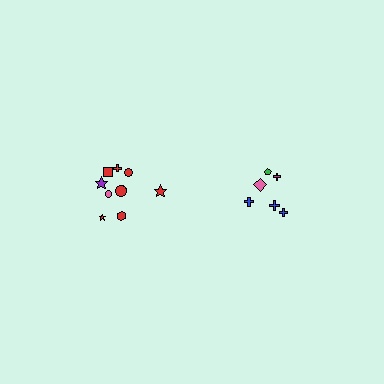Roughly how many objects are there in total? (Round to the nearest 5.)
Roughly 15 objects in total.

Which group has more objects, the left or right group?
The left group.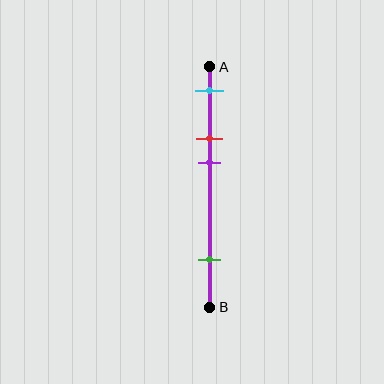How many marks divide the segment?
There are 4 marks dividing the segment.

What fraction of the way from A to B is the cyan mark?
The cyan mark is approximately 10% (0.1) of the way from A to B.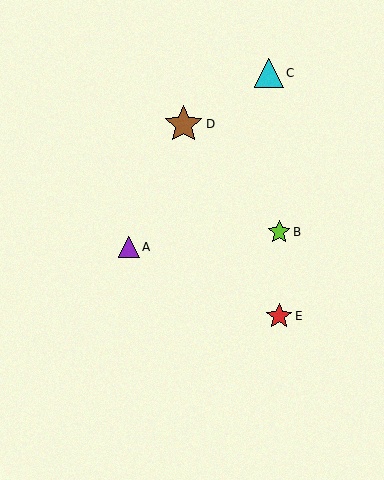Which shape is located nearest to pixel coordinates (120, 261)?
The purple triangle (labeled A) at (129, 247) is nearest to that location.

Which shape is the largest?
The brown star (labeled D) is the largest.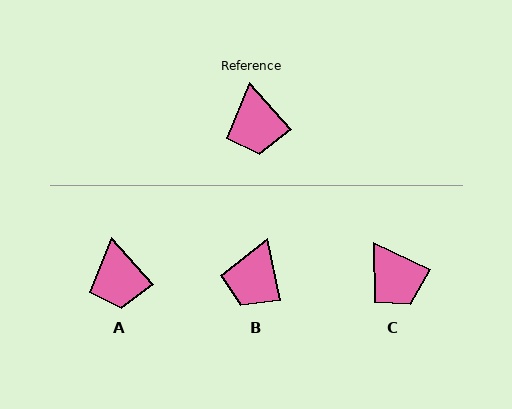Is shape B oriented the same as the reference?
No, it is off by about 30 degrees.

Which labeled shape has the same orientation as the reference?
A.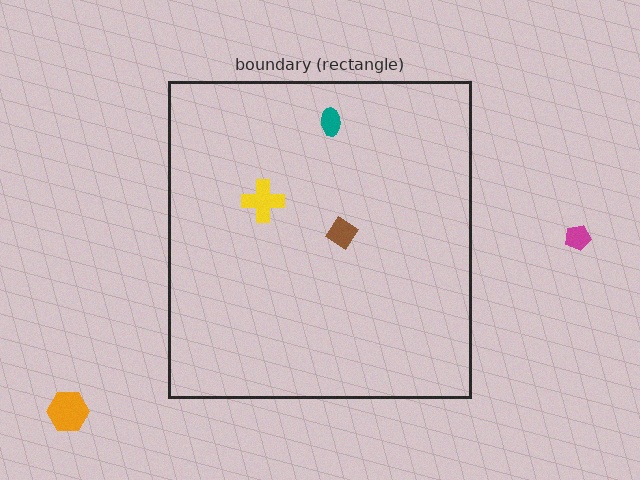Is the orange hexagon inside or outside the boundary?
Outside.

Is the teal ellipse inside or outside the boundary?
Inside.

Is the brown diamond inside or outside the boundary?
Inside.